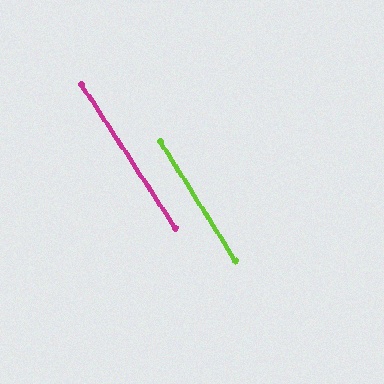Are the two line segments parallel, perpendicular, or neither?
Parallel — their directions differ by only 0.7°.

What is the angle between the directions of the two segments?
Approximately 1 degree.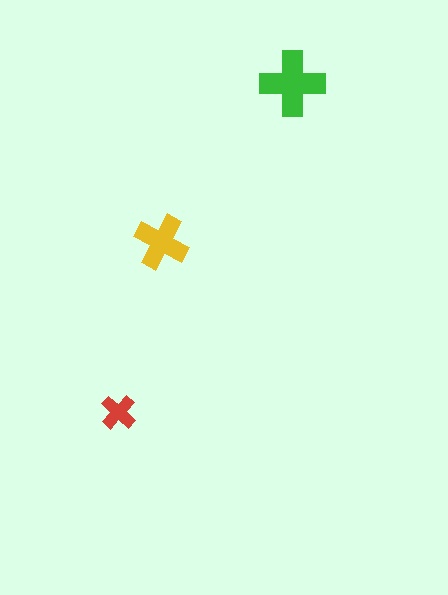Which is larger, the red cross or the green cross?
The green one.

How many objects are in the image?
There are 3 objects in the image.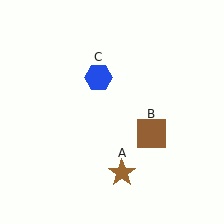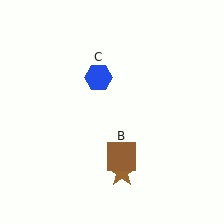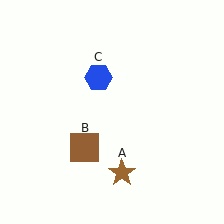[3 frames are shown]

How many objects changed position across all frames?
1 object changed position: brown square (object B).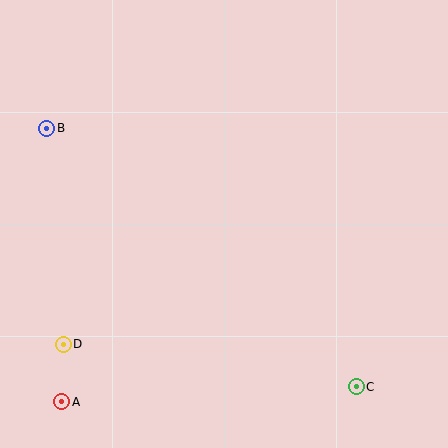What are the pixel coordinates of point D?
Point D is at (63, 344).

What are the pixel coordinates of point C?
Point C is at (356, 387).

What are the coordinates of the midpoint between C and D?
The midpoint between C and D is at (210, 366).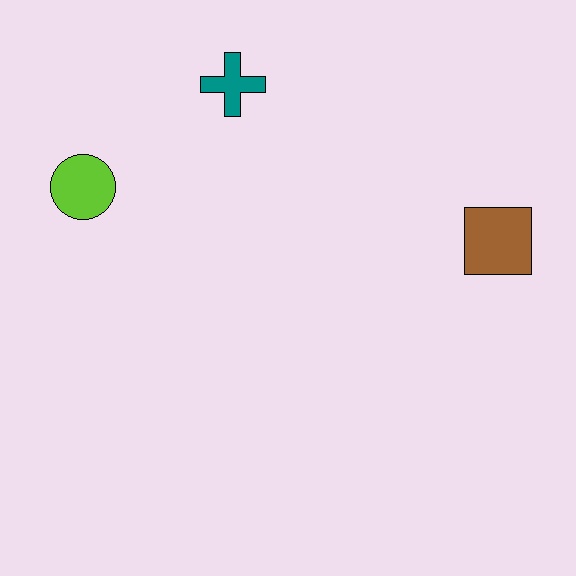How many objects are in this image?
There are 3 objects.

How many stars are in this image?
There are no stars.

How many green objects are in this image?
There are no green objects.